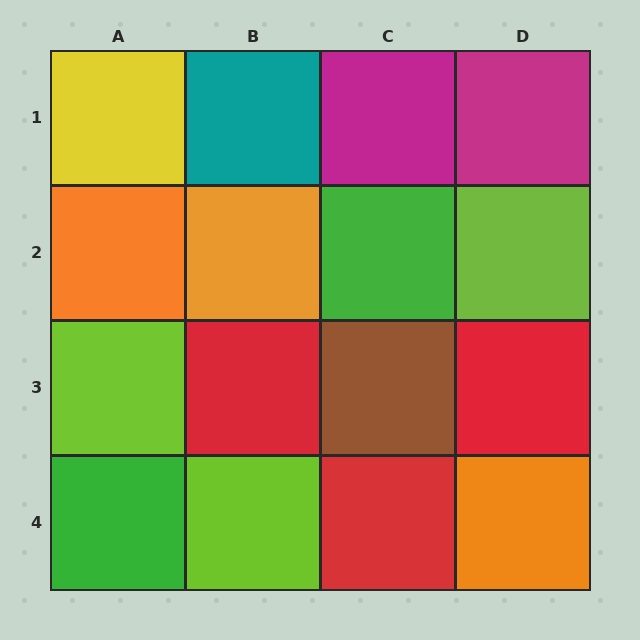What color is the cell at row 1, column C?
Magenta.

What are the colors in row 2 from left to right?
Orange, orange, green, lime.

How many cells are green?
2 cells are green.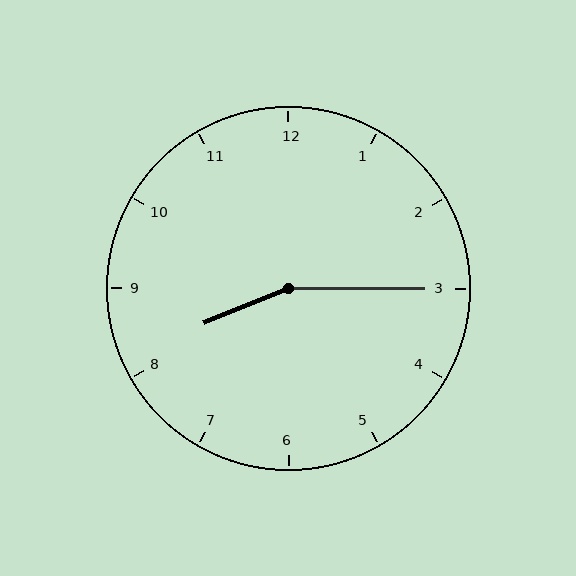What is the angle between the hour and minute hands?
Approximately 158 degrees.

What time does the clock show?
8:15.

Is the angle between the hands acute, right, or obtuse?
It is obtuse.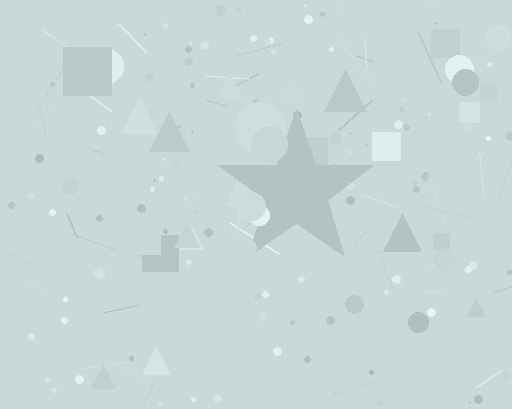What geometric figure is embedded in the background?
A star is embedded in the background.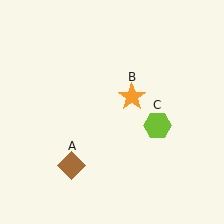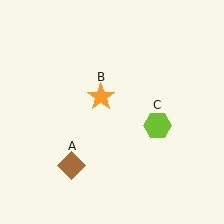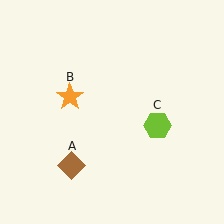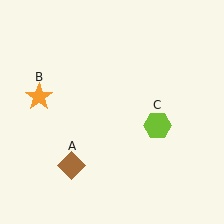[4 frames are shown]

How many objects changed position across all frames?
1 object changed position: orange star (object B).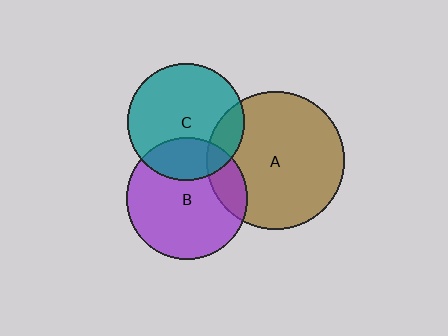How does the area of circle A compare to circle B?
Approximately 1.3 times.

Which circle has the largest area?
Circle A (brown).